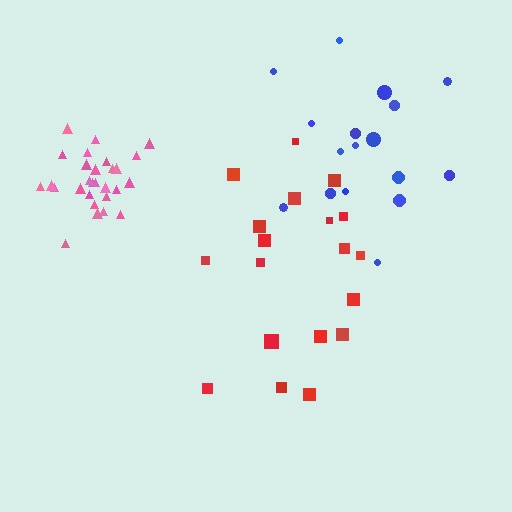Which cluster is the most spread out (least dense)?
Red.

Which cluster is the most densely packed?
Pink.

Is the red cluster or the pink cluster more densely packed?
Pink.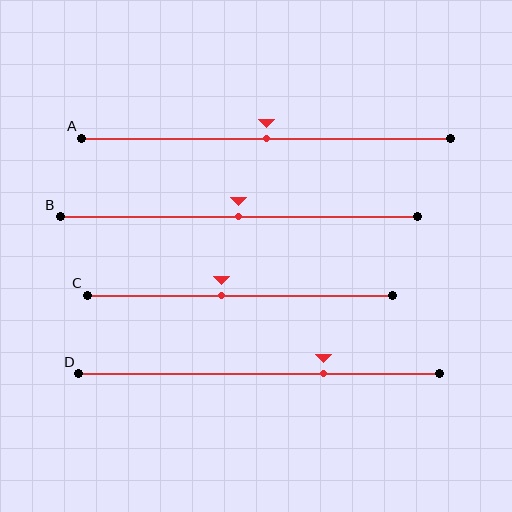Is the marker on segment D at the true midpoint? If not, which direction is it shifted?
No, the marker on segment D is shifted to the right by about 18% of the segment length.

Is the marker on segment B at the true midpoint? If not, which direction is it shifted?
Yes, the marker on segment B is at the true midpoint.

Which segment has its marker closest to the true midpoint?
Segment A has its marker closest to the true midpoint.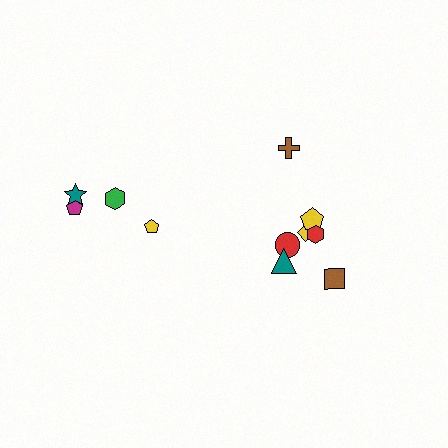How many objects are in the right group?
There are 7 objects.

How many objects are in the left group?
There are 4 objects.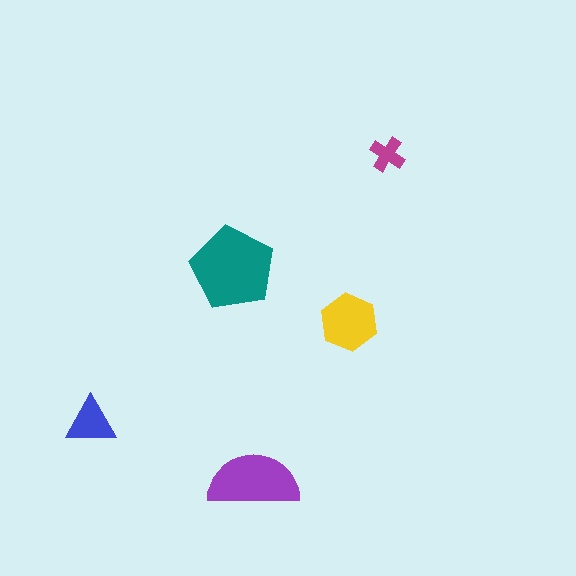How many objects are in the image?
There are 5 objects in the image.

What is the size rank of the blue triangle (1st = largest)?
4th.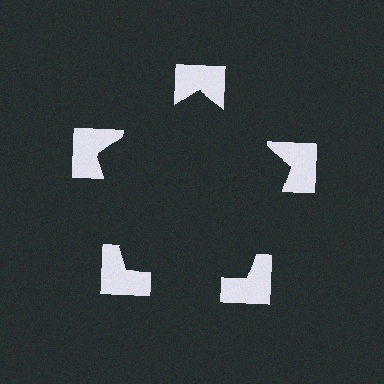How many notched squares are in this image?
There are 5 — one at each vertex of the illusory pentagon.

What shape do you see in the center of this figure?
An illusory pentagon — its edges are inferred from the aligned wedge cuts in the notched squares, not physically drawn.